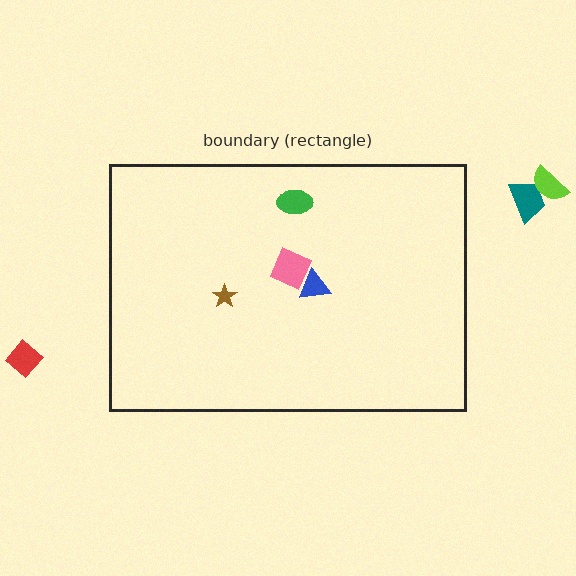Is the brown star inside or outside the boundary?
Inside.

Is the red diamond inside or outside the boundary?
Outside.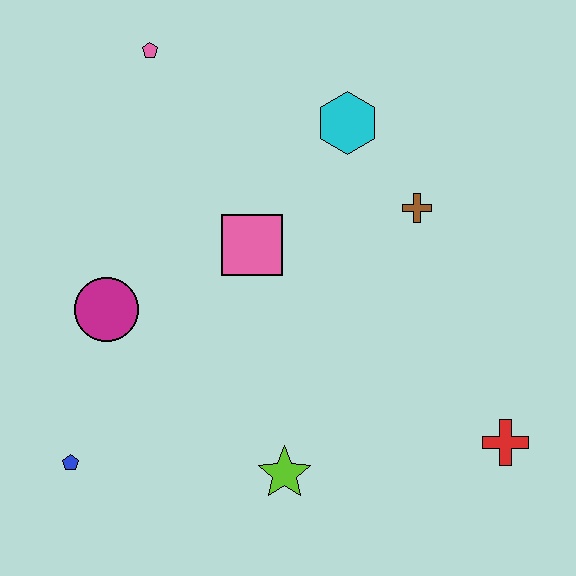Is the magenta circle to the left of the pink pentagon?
Yes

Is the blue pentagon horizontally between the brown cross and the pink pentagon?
No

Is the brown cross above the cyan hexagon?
No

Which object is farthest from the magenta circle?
The red cross is farthest from the magenta circle.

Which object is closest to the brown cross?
The cyan hexagon is closest to the brown cross.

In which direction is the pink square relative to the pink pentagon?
The pink square is below the pink pentagon.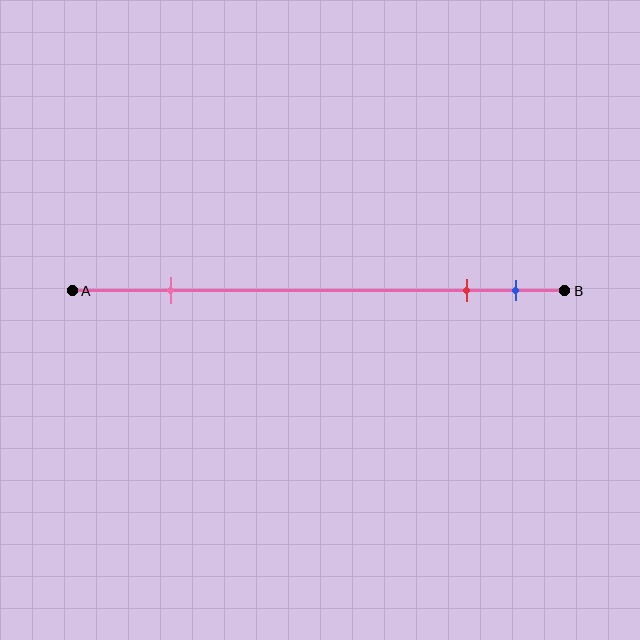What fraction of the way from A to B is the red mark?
The red mark is approximately 80% (0.8) of the way from A to B.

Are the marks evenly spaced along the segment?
No, the marks are not evenly spaced.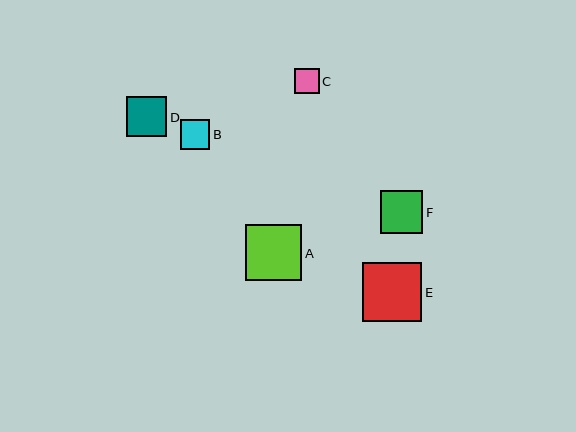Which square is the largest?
Square E is the largest with a size of approximately 60 pixels.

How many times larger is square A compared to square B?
Square A is approximately 1.9 times the size of square B.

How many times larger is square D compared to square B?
Square D is approximately 1.3 times the size of square B.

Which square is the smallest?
Square C is the smallest with a size of approximately 25 pixels.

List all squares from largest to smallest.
From largest to smallest: E, A, F, D, B, C.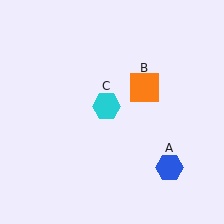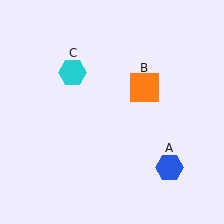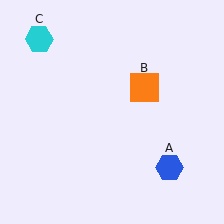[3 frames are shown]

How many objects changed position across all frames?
1 object changed position: cyan hexagon (object C).